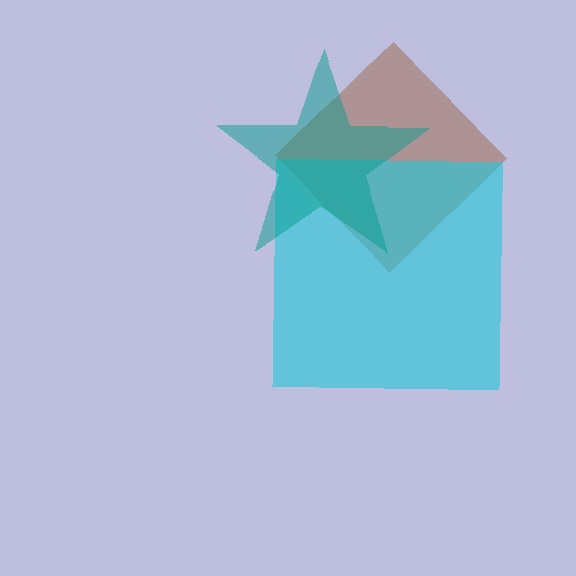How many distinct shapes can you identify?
There are 3 distinct shapes: a brown diamond, a cyan square, a teal star.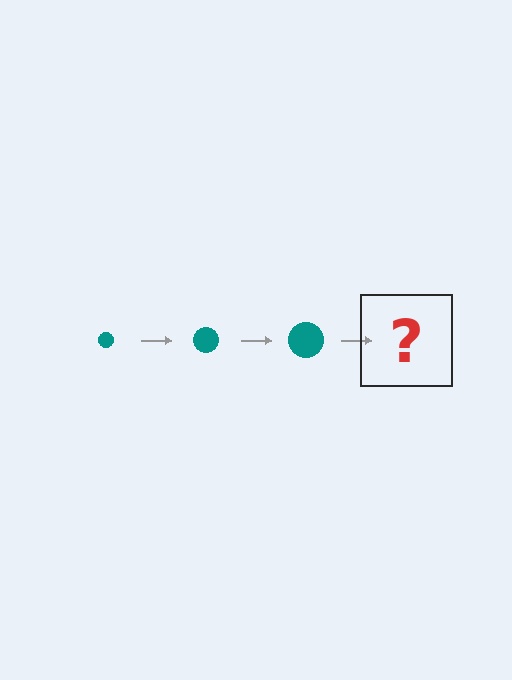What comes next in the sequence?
The next element should be a teal circle, larger than the previous one.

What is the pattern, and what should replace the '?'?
The pattern is that the circle gets progressively larger each step. The '?' should be a teal circle, larger than the previous one.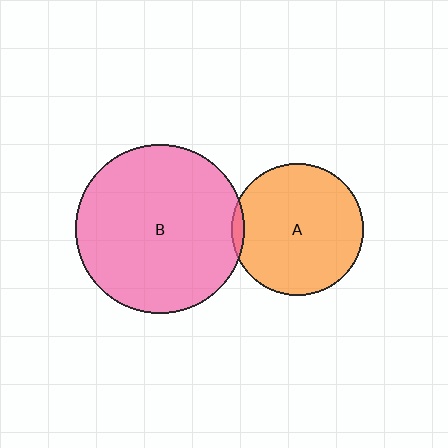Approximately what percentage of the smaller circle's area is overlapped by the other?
Approximately 5%.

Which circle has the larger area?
Circle B (pink).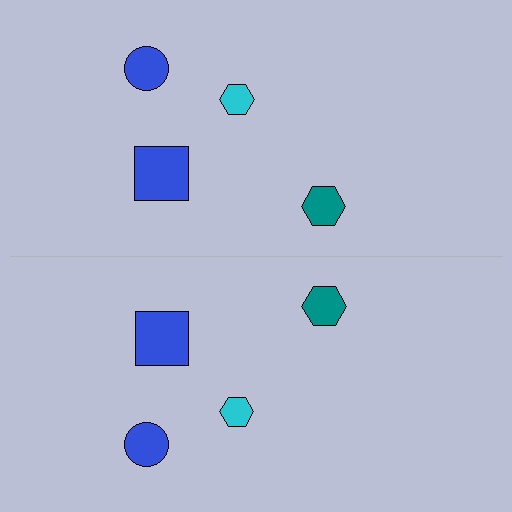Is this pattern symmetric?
Yes, this pattern has bilateral (reflection) symmetry.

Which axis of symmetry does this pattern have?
The pattern has a horizontal axis of symmetry running through the center of the image.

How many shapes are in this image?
There are 8 shapes in this image.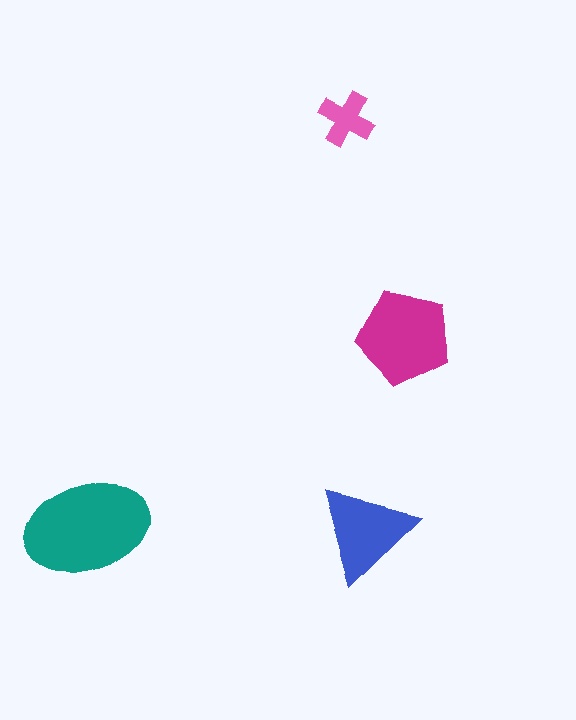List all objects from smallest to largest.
The pink cross, the blue triangle, the magenta pentagon, the teal ellipse.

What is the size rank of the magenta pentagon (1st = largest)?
2nd.